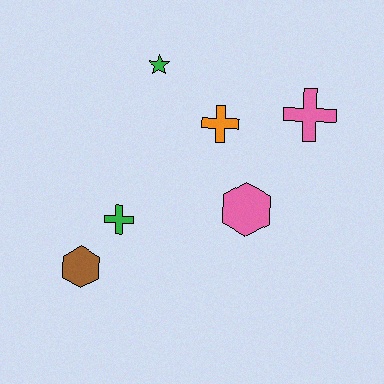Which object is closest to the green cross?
The brown hexagon is closest to the green cross.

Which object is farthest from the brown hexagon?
The pink cross is farthest from the brown hexagon.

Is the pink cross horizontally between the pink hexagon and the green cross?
No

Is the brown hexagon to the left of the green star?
Yes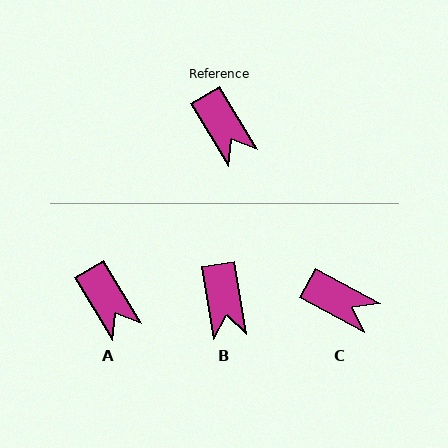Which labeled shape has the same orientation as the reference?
A.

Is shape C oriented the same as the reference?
No, it is off by about 30 degrees.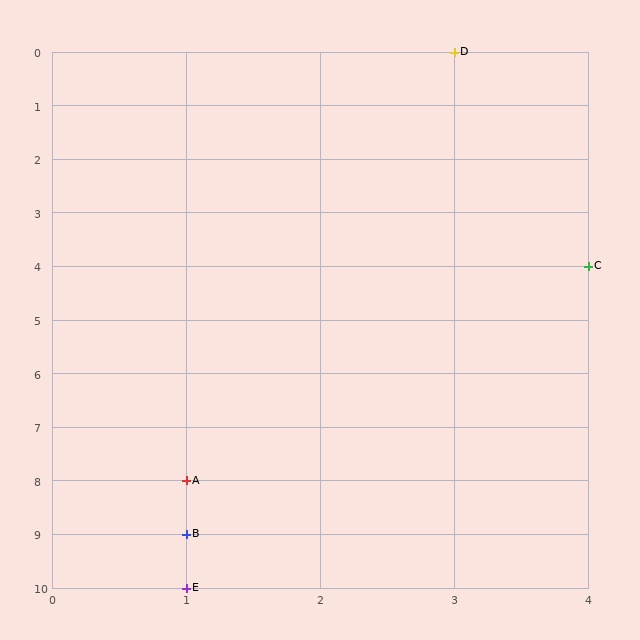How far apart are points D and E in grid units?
Points D and E are 2 columns and 10 rows apart (about 10.2 grid units diagonally).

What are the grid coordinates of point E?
Point E is at grid coordinates (1, 10).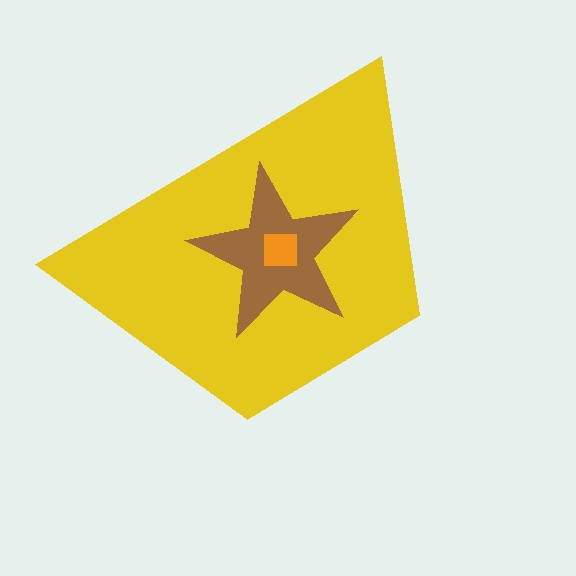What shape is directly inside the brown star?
The orange square.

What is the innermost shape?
The orange square.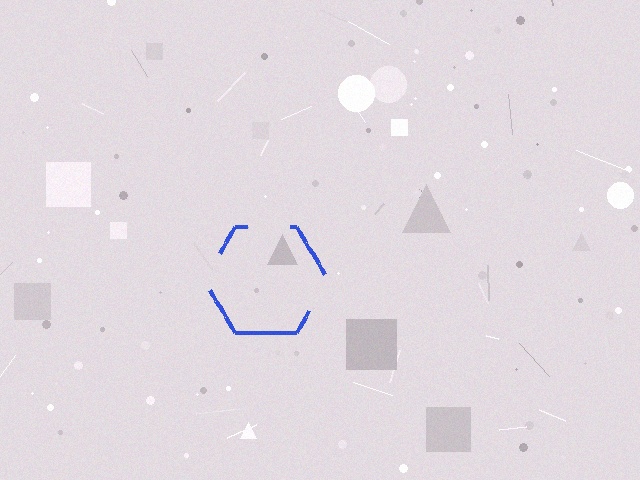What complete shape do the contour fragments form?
The contour fragments form a hexagon.